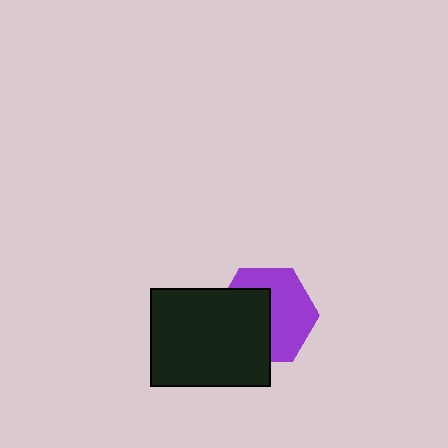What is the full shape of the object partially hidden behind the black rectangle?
The partially hidden object is a purple hexagon.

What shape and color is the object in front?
The object in front is a black rectangle.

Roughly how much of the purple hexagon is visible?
About half of it is visible (roughly 53%).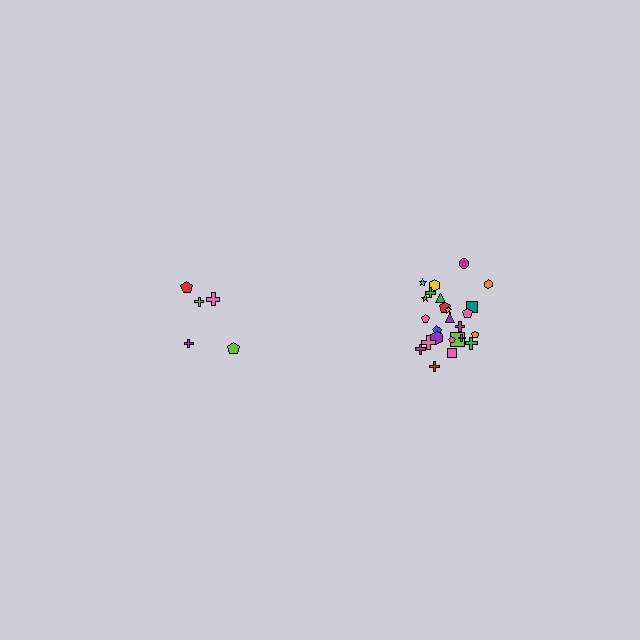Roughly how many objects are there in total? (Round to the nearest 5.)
Roughly 30 objects in total.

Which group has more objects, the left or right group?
The right group.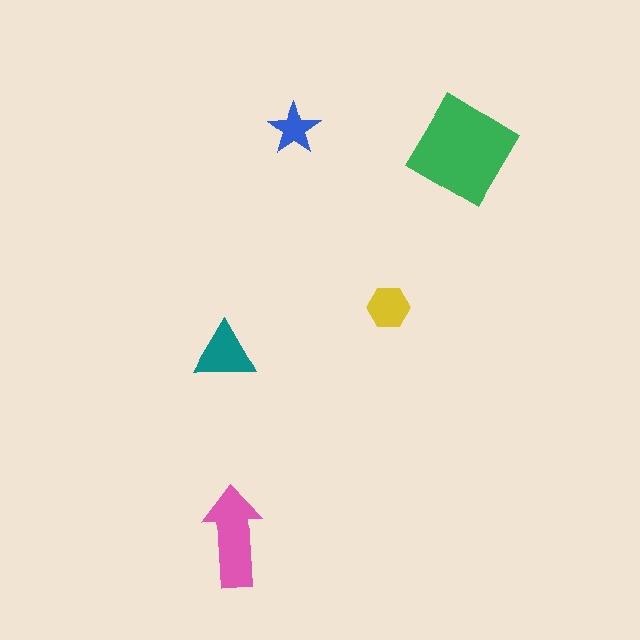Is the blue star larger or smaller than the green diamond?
Smaller.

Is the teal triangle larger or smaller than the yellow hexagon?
Larger.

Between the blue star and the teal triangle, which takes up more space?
The teal triangle.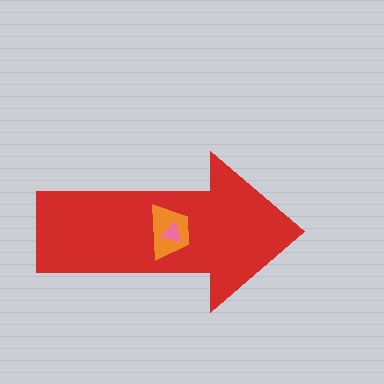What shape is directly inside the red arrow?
The orange trapezoid.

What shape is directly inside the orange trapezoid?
The pink triangle.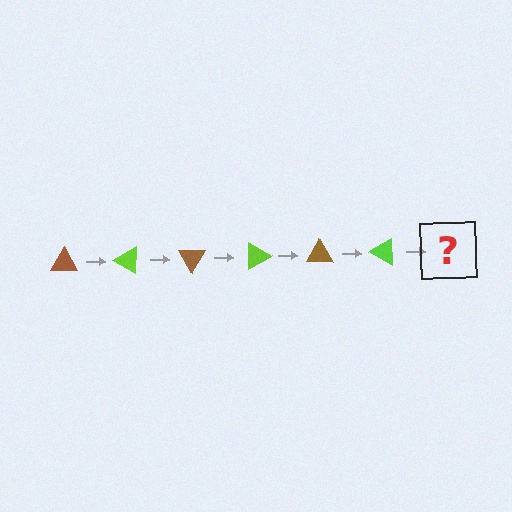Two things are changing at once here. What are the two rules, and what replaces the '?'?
The two rules are that it rotates 30 degrees each step and the color cycles through brown and lime. The '?' should be a brown triangle, rotated 180 degrees from the start.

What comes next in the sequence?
The next element should be a brown triangle, rotated 180 degrees from the start.